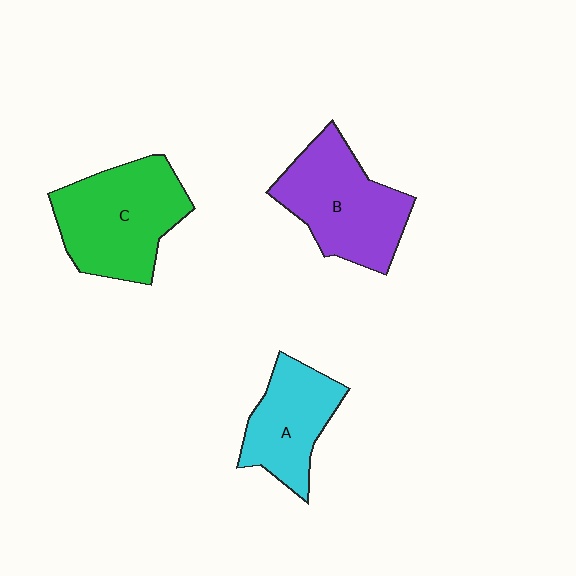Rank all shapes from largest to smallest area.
From largest to smallest: C (green), B (purple), A (cyan).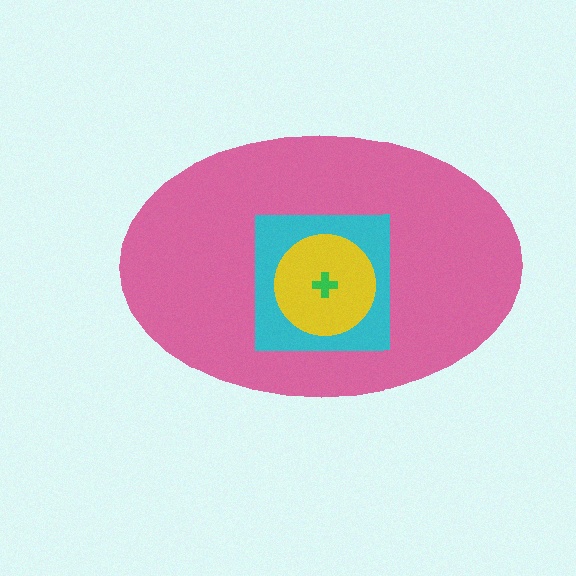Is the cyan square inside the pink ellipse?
Yes.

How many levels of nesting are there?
4.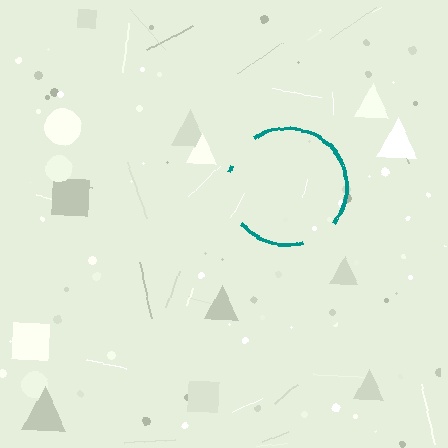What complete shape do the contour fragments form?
The contour fragments form a circle.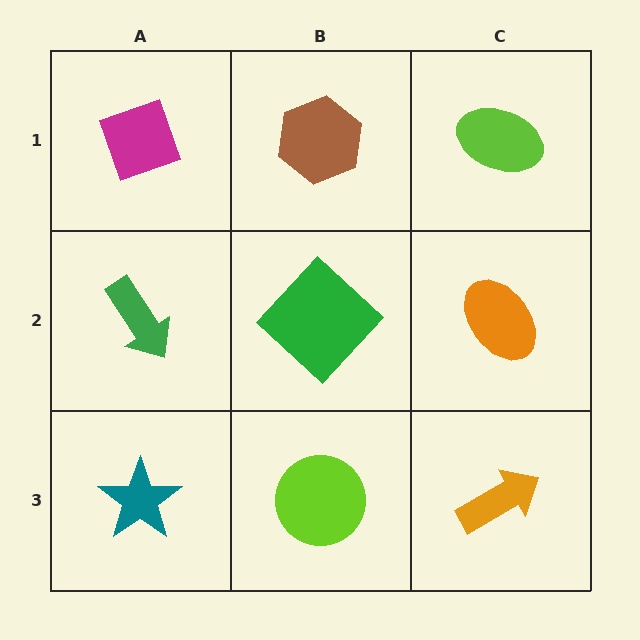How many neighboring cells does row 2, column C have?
3.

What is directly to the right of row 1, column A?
A brown hexagon.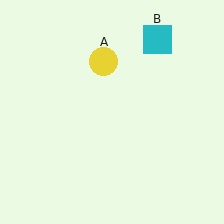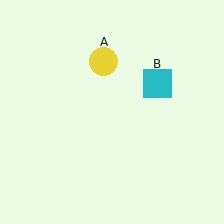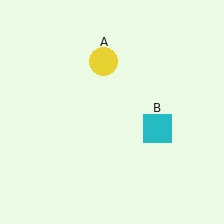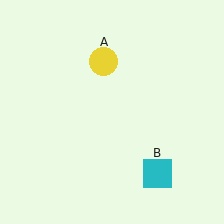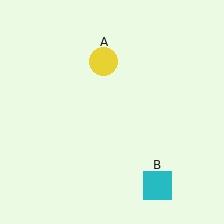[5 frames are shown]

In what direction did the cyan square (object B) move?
The cyan square (object B) moved down.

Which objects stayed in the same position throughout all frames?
Yellow circle (object A) remained stationary.